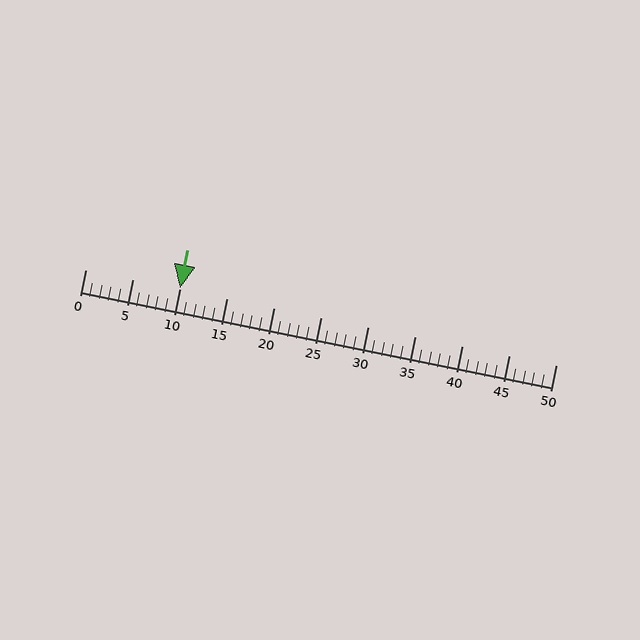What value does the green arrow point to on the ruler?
The green arrow points to approximately 10.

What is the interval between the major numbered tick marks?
The major tick marks are spaced 5 units apart.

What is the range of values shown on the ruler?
The ruler shows values from 0 to 50.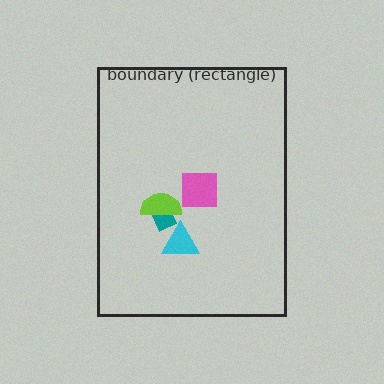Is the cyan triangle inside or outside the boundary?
Inside.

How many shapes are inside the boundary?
4 inside, 0 outside.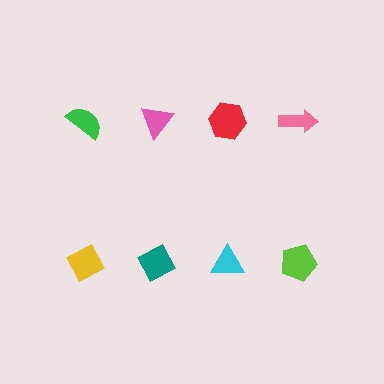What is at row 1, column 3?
A red hexagon.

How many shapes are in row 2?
4 shapes.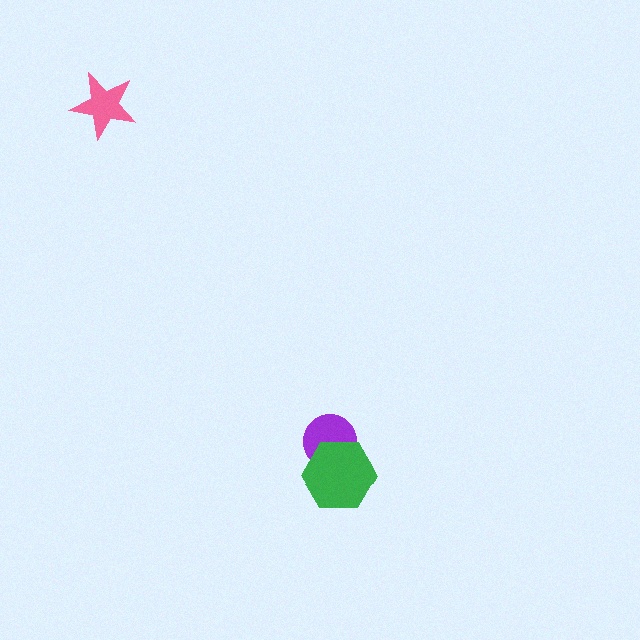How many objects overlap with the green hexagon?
1 object overlaps with the green hexagon.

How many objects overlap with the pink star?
0 objects overlap with the pink star.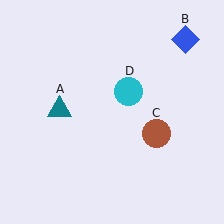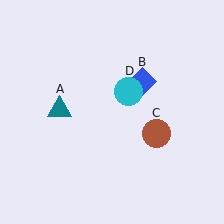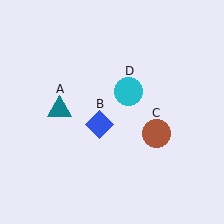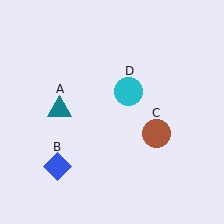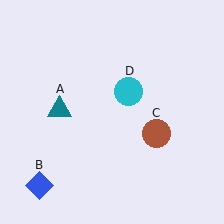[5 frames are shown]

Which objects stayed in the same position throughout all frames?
Teal triangle (object A) and brown circle (object C) and cyan circle (object D) remained stationary.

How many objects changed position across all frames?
1 object changed position: blue diamond (object B).